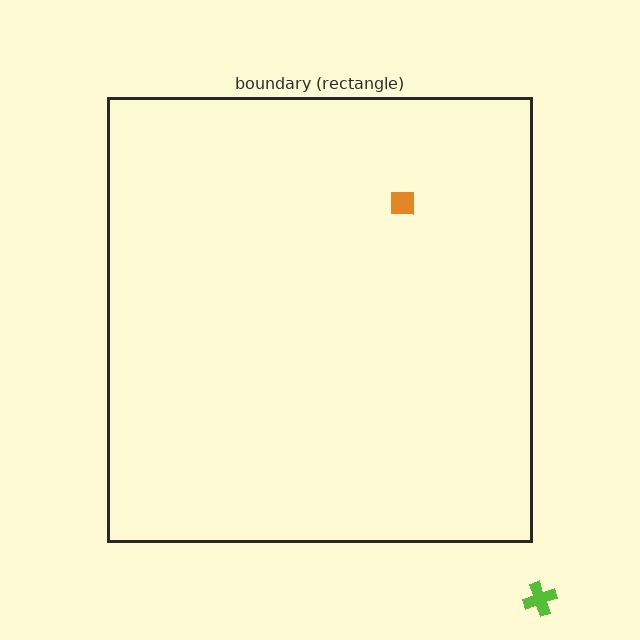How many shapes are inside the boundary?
1 inside, 1 outside.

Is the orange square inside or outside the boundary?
Inside.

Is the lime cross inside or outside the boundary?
Outside.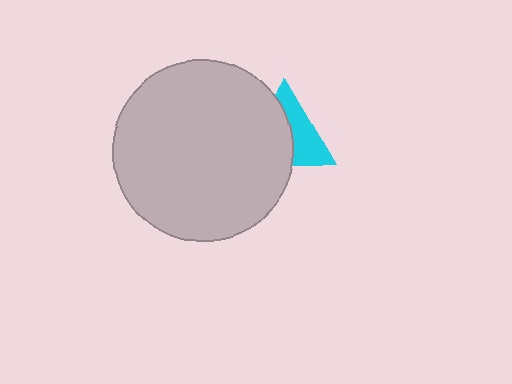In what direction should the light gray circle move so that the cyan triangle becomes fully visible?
The light gray circle should move left. That is the shortest direction to clear the overlap and leave the cyan triangle fully visible.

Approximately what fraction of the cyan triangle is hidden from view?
Roughly 54% of the cyan triangle is hidden behind the light gray circle.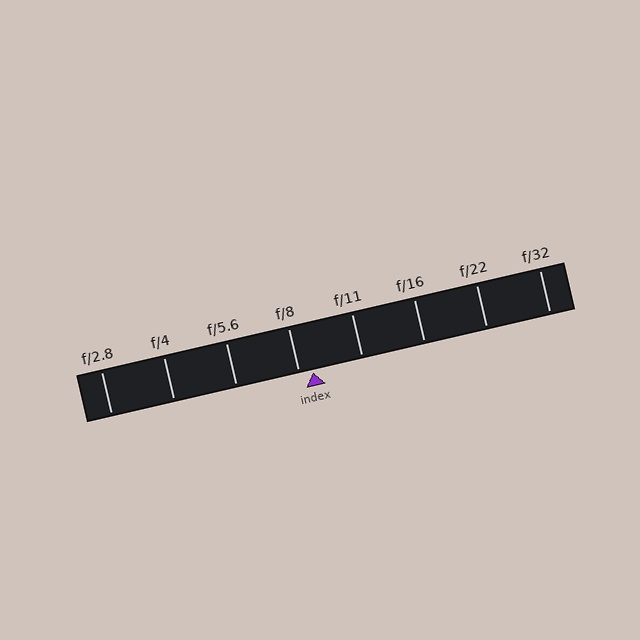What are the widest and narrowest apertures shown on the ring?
The widest aperture shown is f/2.8 and the narrowest is f/32.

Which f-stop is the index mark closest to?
The index mark is closest to f/8.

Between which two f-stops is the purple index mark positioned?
The index mark is between f/8 and f/11.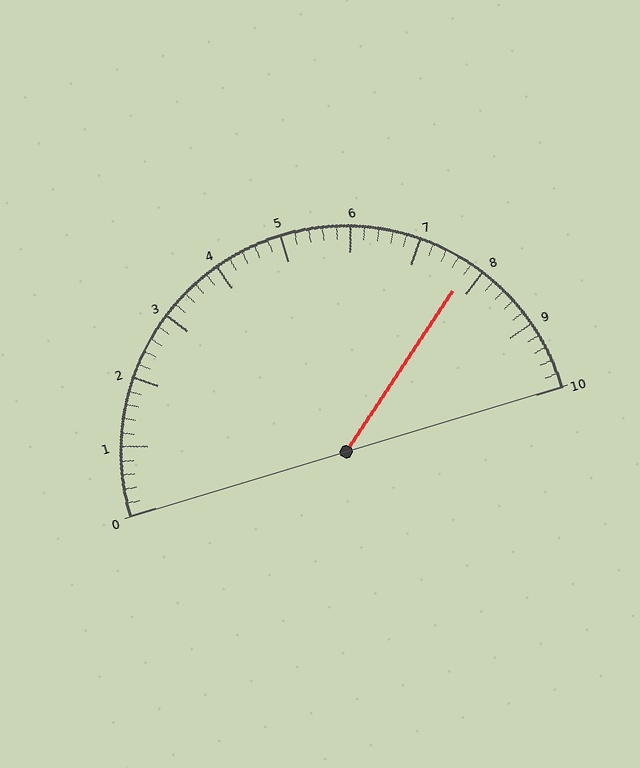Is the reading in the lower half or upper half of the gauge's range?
The reading is in the upper half of the range (0 to 10).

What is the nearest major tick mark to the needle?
The nearest major tick mark is 8.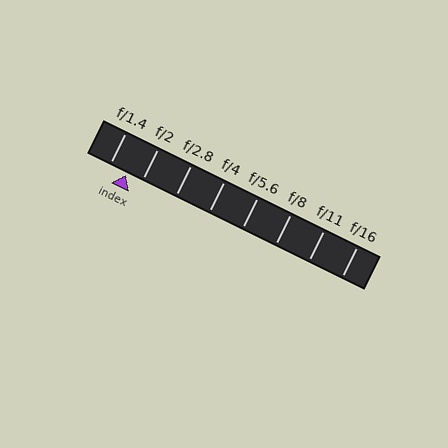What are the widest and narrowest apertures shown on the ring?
The widest aperture shown is f/1.4 and the narrowest is f/16.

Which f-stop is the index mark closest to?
The index mark is closest to f/2.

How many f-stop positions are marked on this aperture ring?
There are 8 f-stop positions marked.